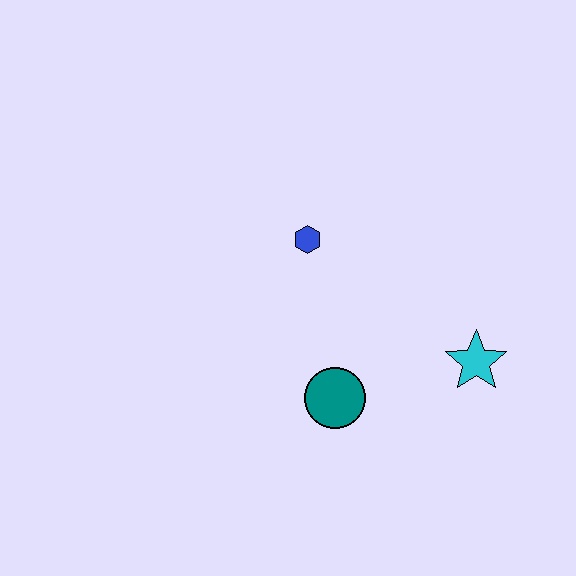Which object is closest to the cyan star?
The teal circle is closest to the cyan star.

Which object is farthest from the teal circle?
The blue hexagon is farthest from the teal circle.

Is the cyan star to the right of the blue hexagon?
Yes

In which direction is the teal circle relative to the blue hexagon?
The teal circle is below the blue hexagon.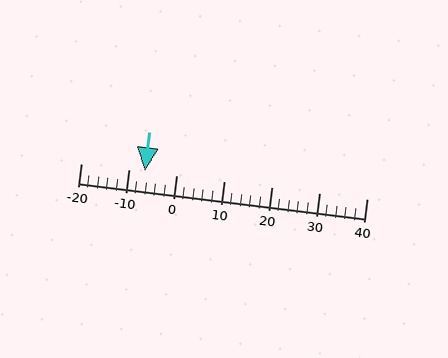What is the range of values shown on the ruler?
The ruler shows values from -20 to 40.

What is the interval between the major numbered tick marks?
The major tick marks are spaced 10 units apart.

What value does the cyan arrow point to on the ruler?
The cyan arrow points to approximately -7.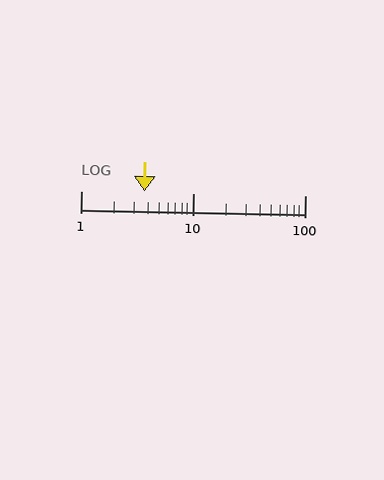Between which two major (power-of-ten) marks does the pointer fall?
The pointer is between 1 and 10.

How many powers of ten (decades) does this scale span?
The scale spans 2 decades, from 1 to 100.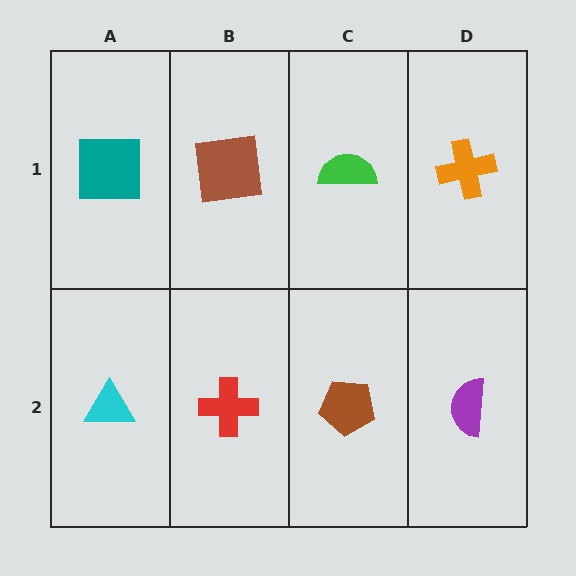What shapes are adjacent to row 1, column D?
A purple semicircle (row 2, column D), a green semicircle (row 1, column C).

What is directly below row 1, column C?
A brown pentagon.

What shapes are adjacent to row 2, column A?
A teal square (row 1, column A), a red cross (row 2, column B).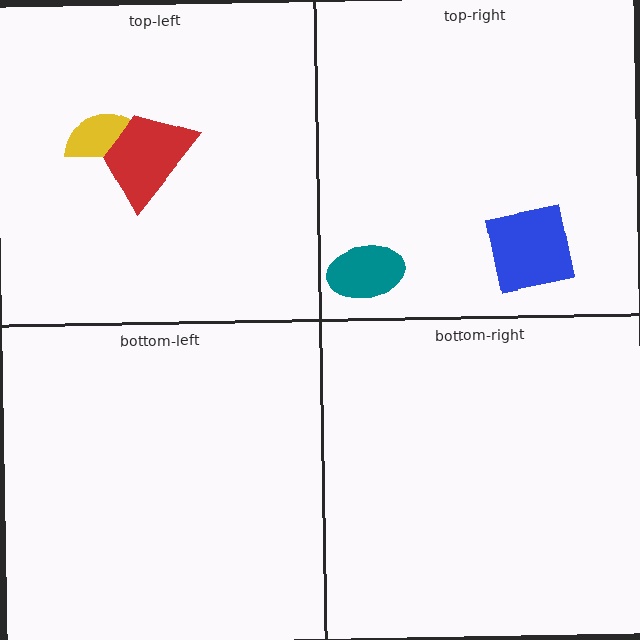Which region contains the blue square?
The top-right region.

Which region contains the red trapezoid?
The top-left region.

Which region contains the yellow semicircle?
The top-left region.